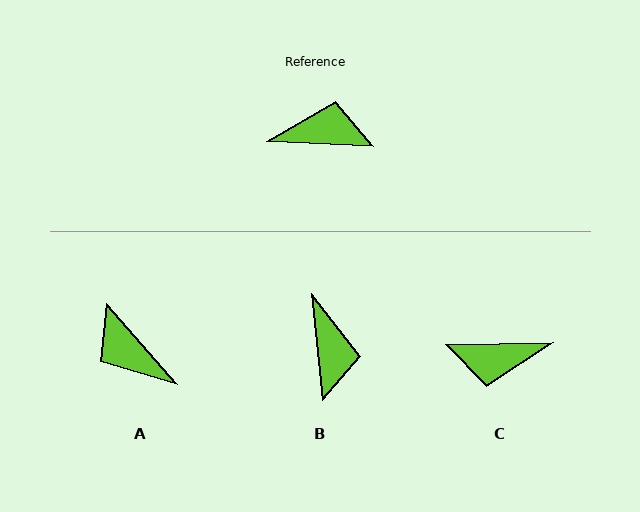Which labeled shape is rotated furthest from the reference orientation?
C, about 177 degrees away.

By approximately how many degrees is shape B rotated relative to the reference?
Approximately 82 degrees clockwise.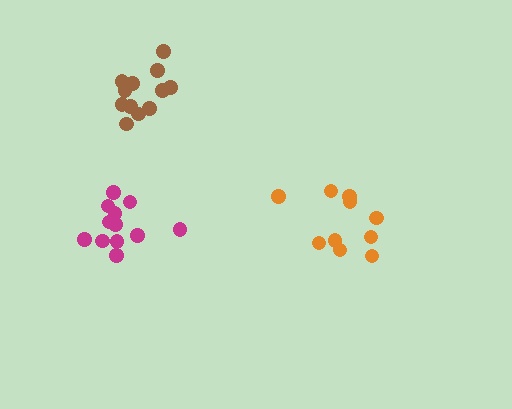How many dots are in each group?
Group 1: 10 dots, Group 2: 12 dots, Group 3: 12 dots (34 total).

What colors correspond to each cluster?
The clusters are colored: orange, brown, magenta.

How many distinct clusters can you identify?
There are 3 distinct clusters.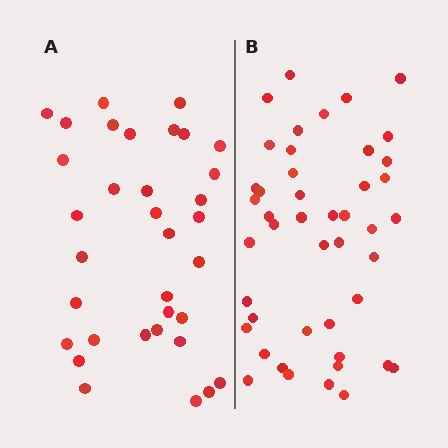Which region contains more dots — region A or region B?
Region B (the right region) has more dots.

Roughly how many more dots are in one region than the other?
Region B has roughly 12 or so more dots than region A.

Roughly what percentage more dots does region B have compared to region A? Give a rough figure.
About 30% more.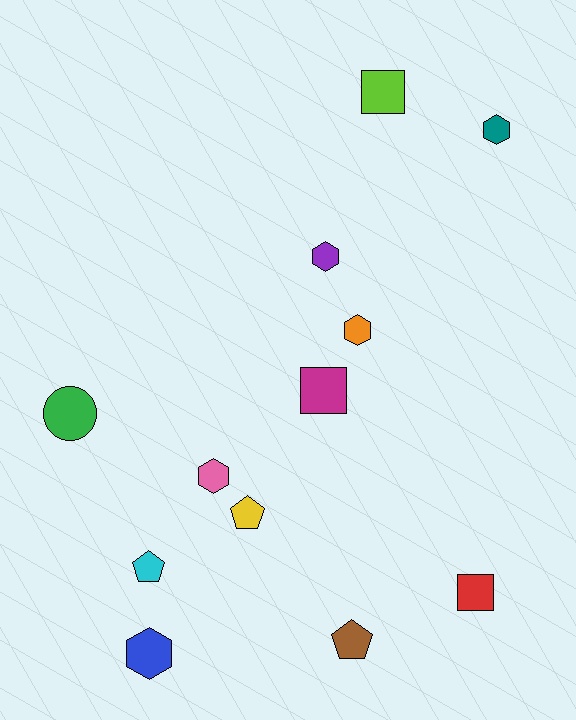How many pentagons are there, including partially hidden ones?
There are 3 pentagons.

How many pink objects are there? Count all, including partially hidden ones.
There is 1 pink object.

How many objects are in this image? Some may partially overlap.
There are 12 objects.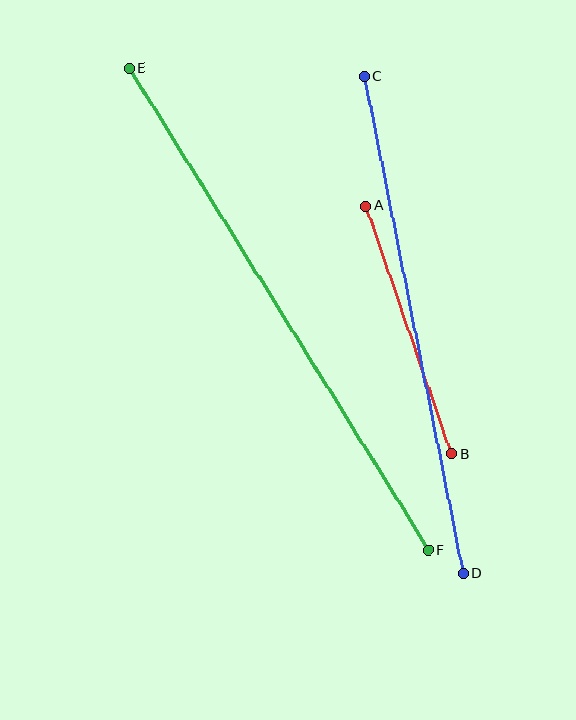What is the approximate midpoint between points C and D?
The midpoint is at approximately (414, 325) pixels.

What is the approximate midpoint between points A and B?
The midpoint is at approximately (409, 330) pixels.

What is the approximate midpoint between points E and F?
The midpoint is at approximately (279, 309) pixels.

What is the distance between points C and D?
The distance is approximately 507 pixels.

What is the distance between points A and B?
The distance is approximately 262 pixels.